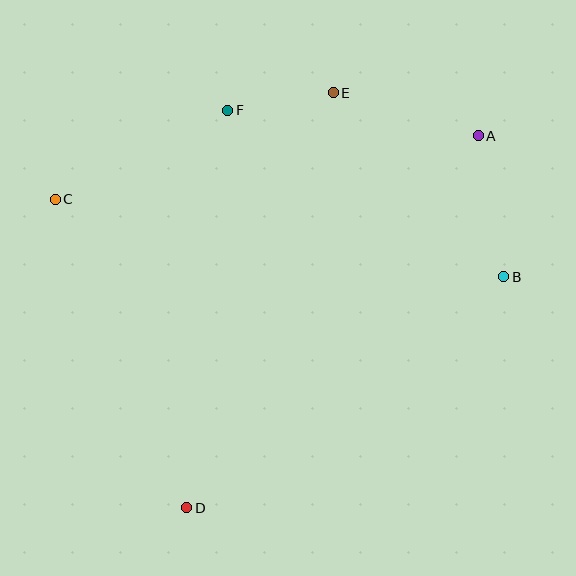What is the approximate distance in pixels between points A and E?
The distance between A and E is approximately 151 pixels.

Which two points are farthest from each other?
Points A and D are farthest from each other.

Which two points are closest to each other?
Points E and F are closest to each other.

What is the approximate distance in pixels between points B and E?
The distance between B and E is approximately 251 pixels.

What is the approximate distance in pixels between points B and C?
The distance between B and C is approximately 455 pixels.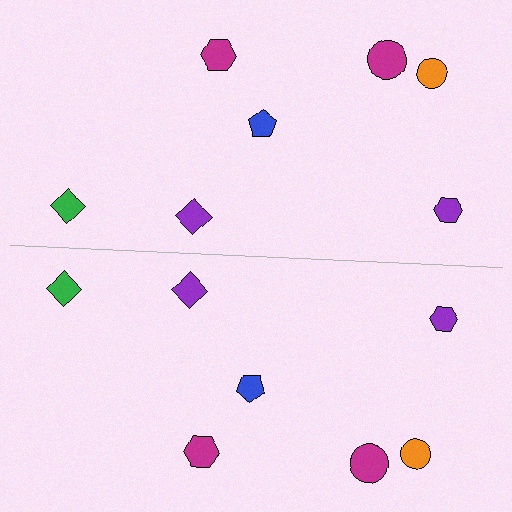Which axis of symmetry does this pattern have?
The pattern has a horizontal axis of symmetry running through the center of the image.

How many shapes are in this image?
There are 14 shapes in this image.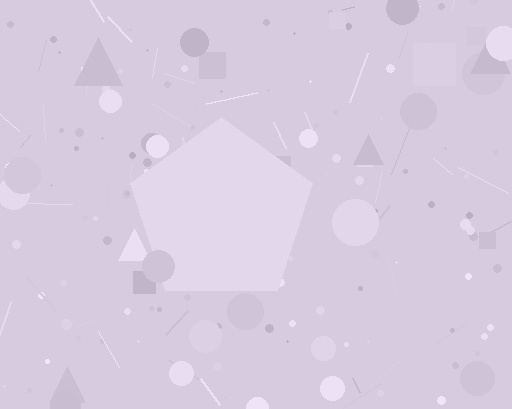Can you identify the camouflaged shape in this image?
The camouflaged shape is a pentagon.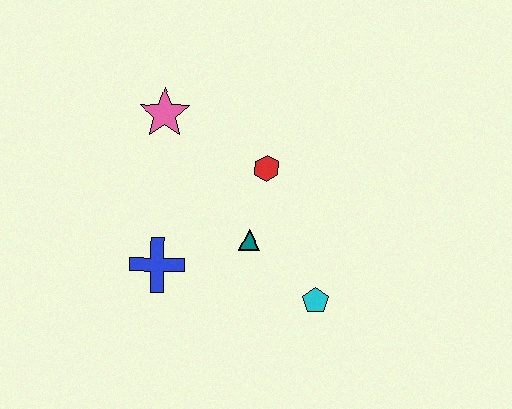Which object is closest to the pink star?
The red hexagon is closest to the pink star.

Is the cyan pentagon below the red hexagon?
Yes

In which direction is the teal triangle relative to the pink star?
The teal triangle is below the pink star.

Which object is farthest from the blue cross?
The cyan pentagon is farthest from the blue cross.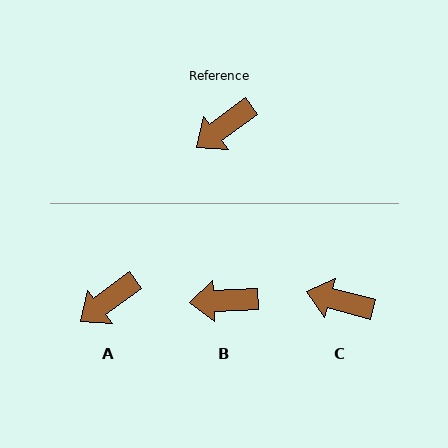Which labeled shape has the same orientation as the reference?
A.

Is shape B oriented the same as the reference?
No, it is off by about 34 degrees.